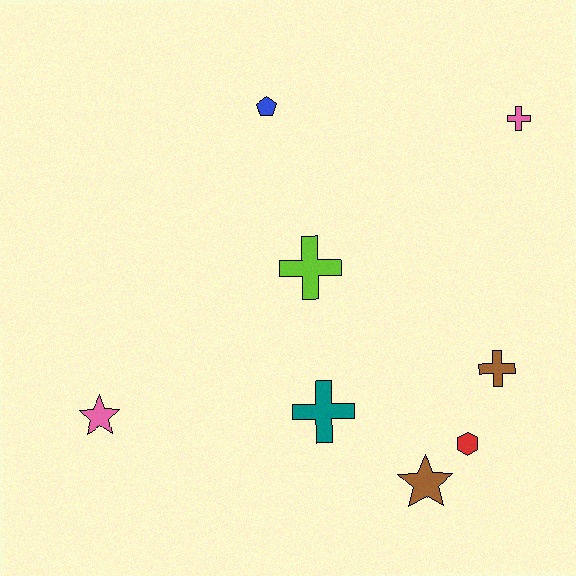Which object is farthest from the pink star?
The pink cross is farthest from the pink star.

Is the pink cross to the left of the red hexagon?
No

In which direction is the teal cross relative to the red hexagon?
The teal cross is to the left of the red hexagon.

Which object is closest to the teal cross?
The brown star is closest to the teal cross.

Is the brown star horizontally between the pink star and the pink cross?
Yes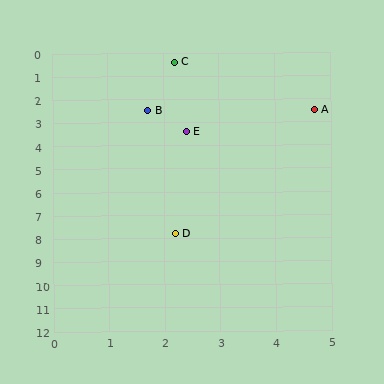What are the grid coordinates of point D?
Point D is at approximately (2.2, 7.8).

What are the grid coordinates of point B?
Point B is at approximately (1.7, 2.5).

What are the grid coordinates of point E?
Point E is at approximately (2.4, 3.4).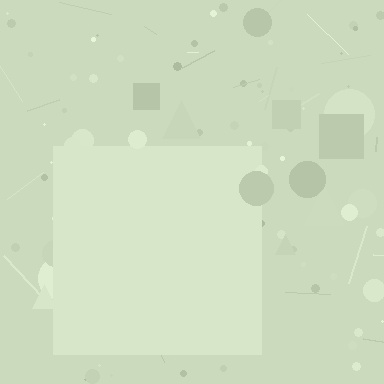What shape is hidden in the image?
A square is hidden in the image.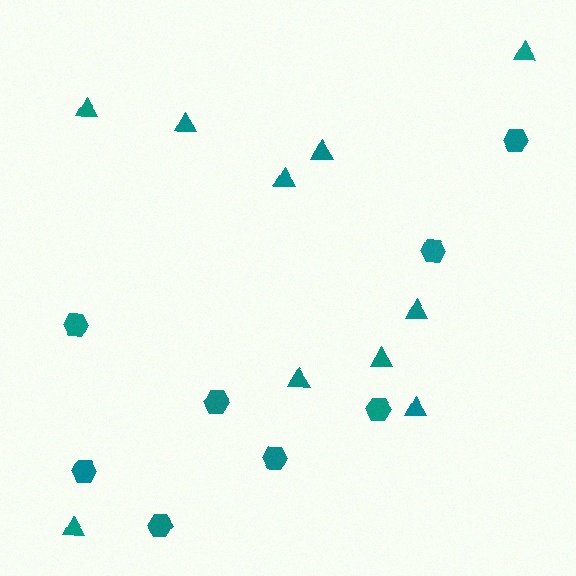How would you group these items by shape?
There are 2 groups: one group of triangles (10) and one group of hexagons (8).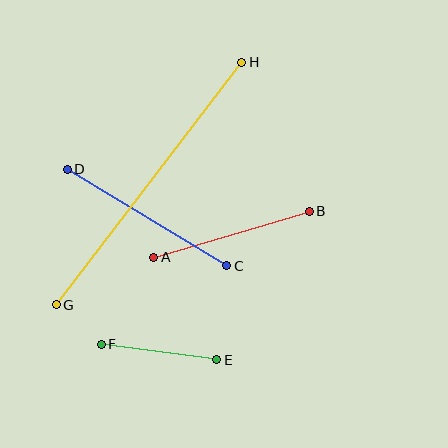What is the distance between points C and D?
The distance is approximately 186 pixels.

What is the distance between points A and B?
The distance is approximately 162 pixels.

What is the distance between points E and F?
The distance is approximately 116 pixels.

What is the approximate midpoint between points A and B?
The midpoint is at approximately (231, 234) pixels.